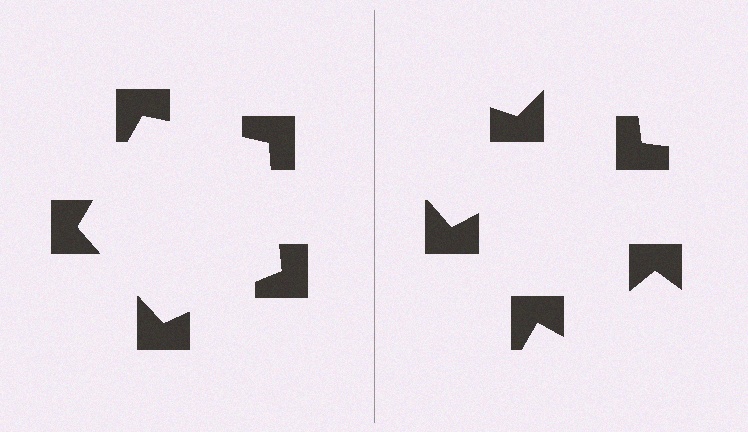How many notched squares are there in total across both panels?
10 — 5 on each side.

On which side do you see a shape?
An illusory pentagon appears on the left side. On the right side the wedge cuts are rotated, so no coherent shape forms.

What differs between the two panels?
The notched squares are positioned identically on both sides; only the wedge orientations differ. On the left they align to a pentagon; on the right they are misaligned.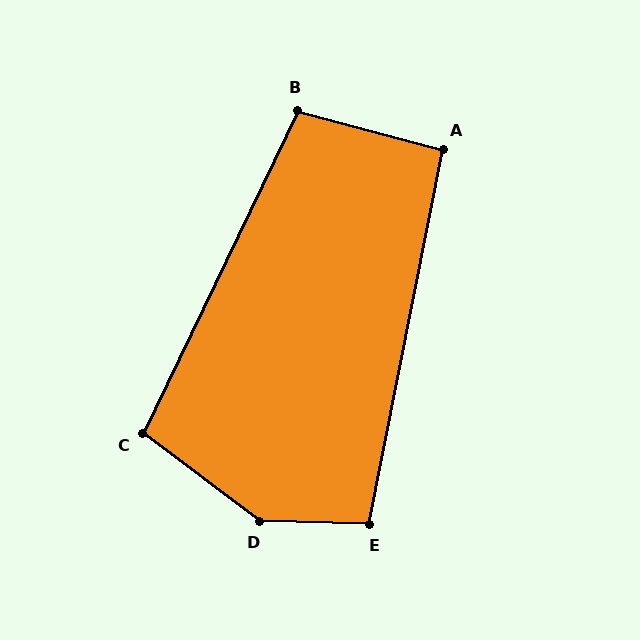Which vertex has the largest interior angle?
D, at approximately 144 degrees.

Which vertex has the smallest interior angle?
A, at approximately 94 degrees.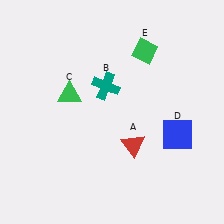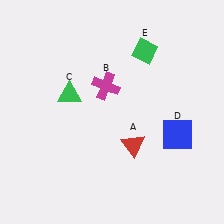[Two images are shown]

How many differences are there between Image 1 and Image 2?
There is 1 difference between the two images.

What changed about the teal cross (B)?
In Image 1, B is teal. In Image 2, it changed to magenta.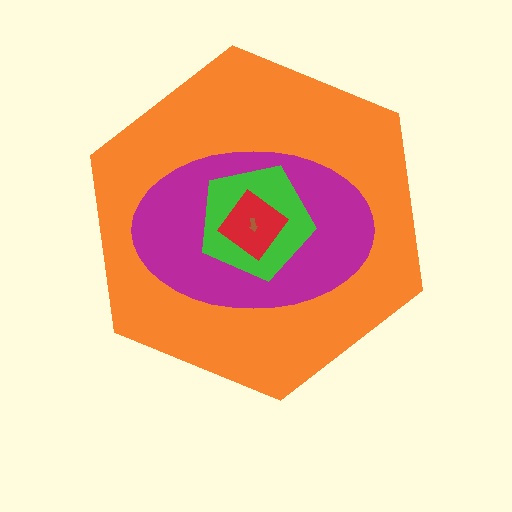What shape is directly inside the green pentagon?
The red diamond.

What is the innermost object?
The brown arrow.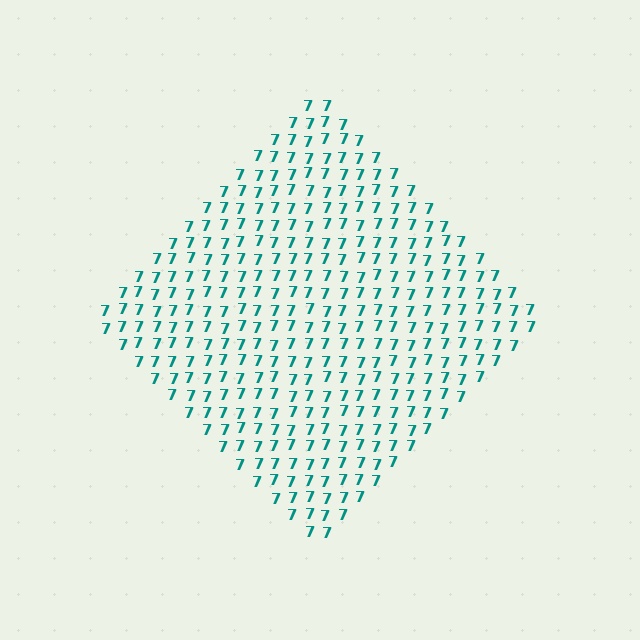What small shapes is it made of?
It is made of small digit 7's.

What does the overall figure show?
The overall figure shows a diamond.